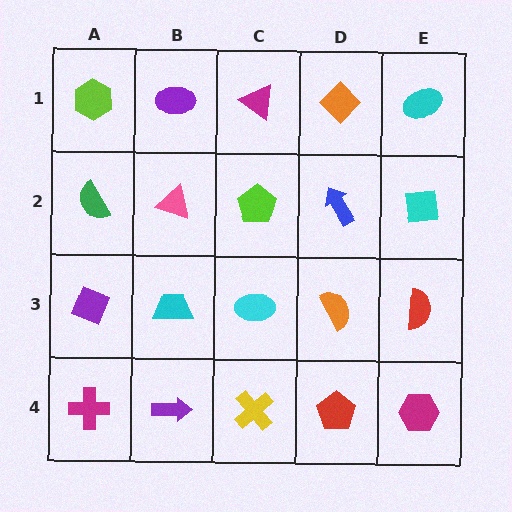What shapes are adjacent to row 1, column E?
A cyan square (row 2, column E), an orange diamond (row 1, column D).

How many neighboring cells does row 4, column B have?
3.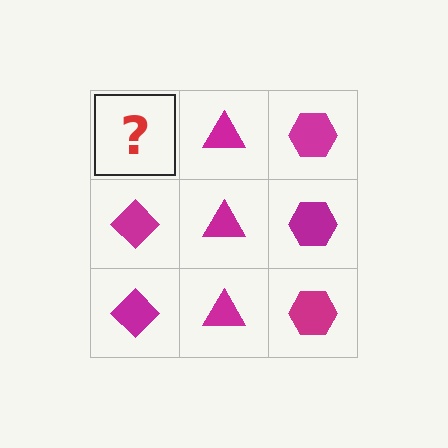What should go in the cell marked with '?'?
The missing cell should contain a magenta diamond.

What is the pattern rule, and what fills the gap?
The rule is that each column has a consistent shape. The gap should be filled with a magenta diamond.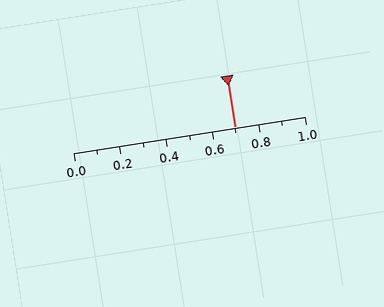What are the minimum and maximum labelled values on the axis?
The axis runs from 0.0 to 1.0.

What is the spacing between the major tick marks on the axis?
The major ticks are spaced 0.2 apart.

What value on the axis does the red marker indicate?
The marker indicates approximately 0.7.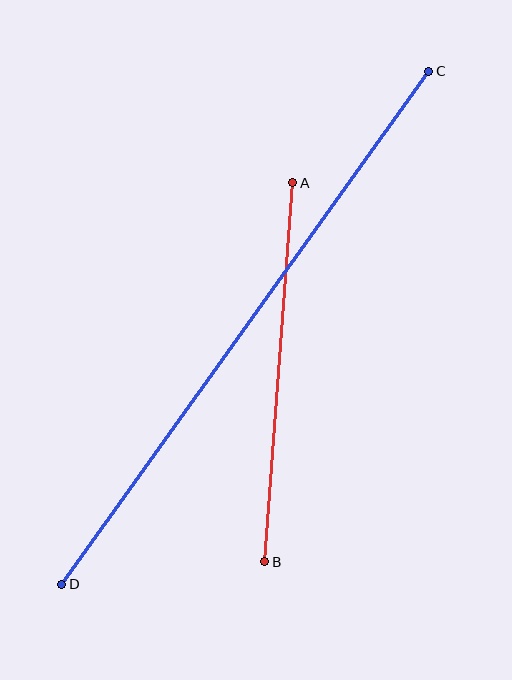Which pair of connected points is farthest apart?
Points C and D are farthest apart.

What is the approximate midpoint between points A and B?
The midpoint is at approximately (279, 372) pixels.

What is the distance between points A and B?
The distance is approximately 380 pixels.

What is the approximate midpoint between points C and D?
The midpoint is at approximately (245, 328) pixels.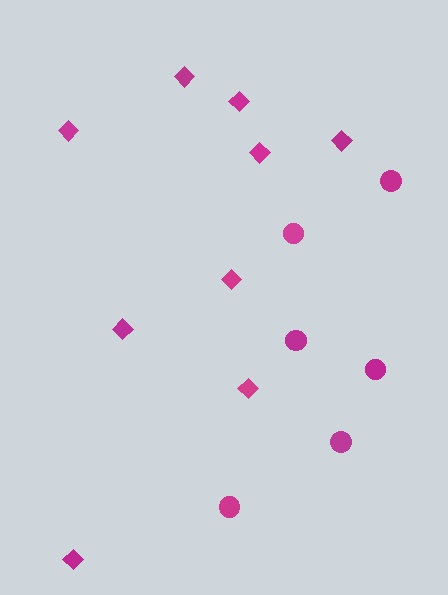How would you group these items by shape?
There are 2 groups: one group of circles (6) and one group of diamonds (9).